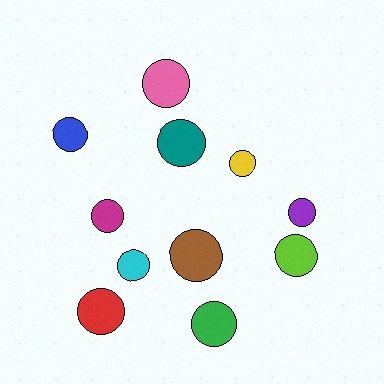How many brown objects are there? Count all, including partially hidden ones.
There is 1 brown object.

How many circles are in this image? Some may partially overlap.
There are 11 circles.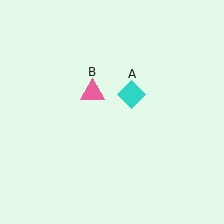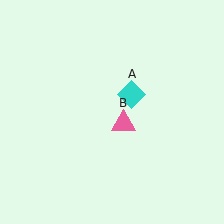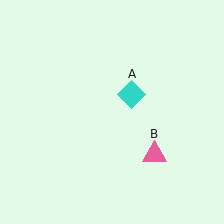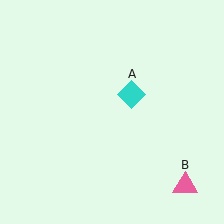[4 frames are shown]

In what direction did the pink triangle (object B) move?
The pink triangle (object B) moved down and to the right.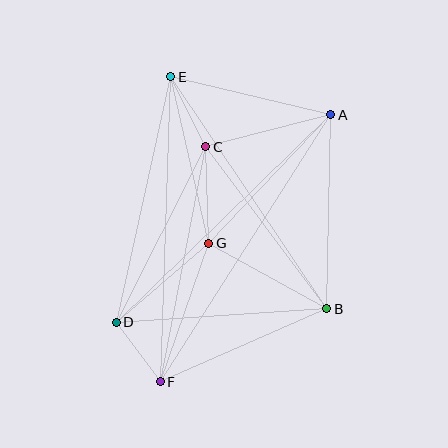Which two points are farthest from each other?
Points A and F are farthest from each other.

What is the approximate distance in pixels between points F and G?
The distance between F and G is approximately 147 pixels.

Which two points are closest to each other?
Points D and F are closest to each other.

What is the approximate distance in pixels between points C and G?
The distance between C and G is approximately 97 pixels.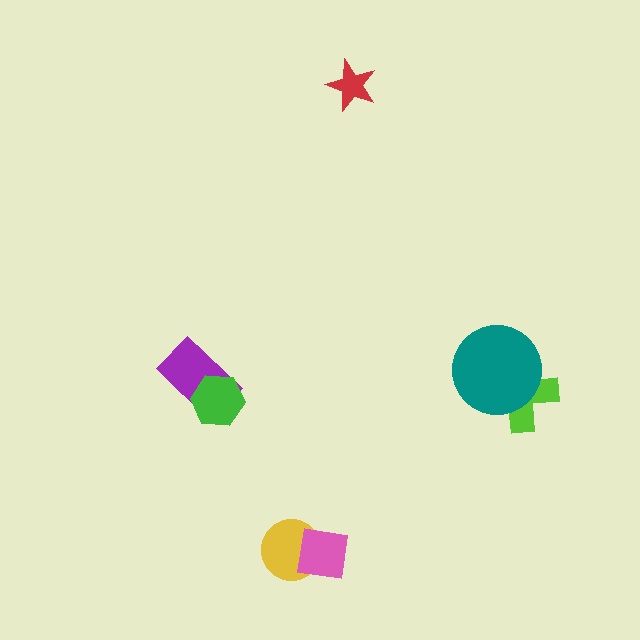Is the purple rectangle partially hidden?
Yes, it is partially covered by another shape.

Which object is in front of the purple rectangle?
The green hexagon is in front of the purple rectangle.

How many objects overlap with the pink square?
1 object overlaps with the pink square.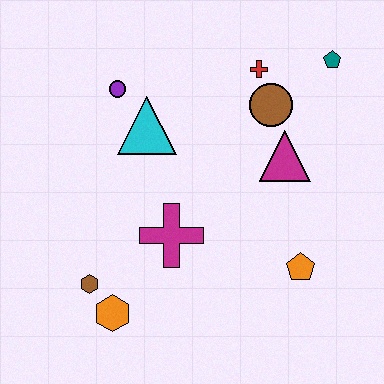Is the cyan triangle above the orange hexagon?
Yes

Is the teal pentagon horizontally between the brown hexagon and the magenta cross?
No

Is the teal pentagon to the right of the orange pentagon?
Yes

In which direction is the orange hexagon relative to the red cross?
The orange hexagon is below the red cross.